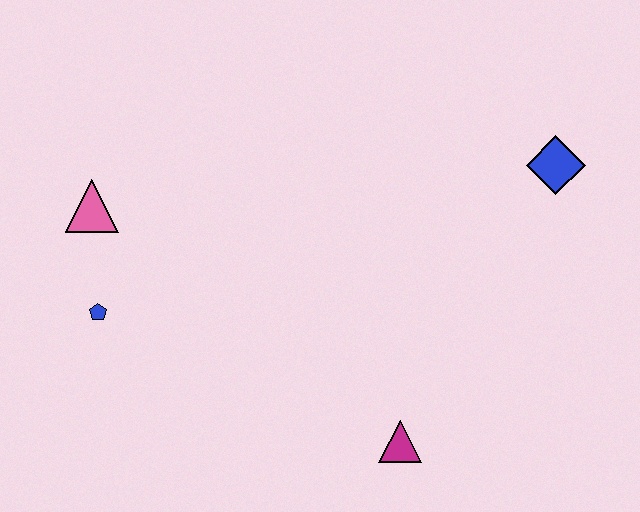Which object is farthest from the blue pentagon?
The blue diamond is farthest from the blue pentagon.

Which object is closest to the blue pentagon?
The pink triangle is closest to the blue pentagon.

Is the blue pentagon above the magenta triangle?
Yes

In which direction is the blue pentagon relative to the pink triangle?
The blue pentagon is below the pink triangle.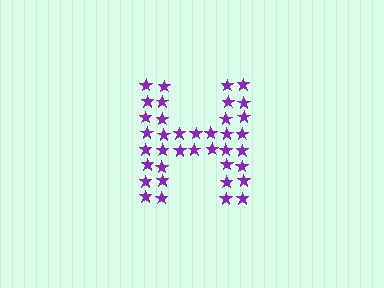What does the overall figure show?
The overall figure shows the letter H.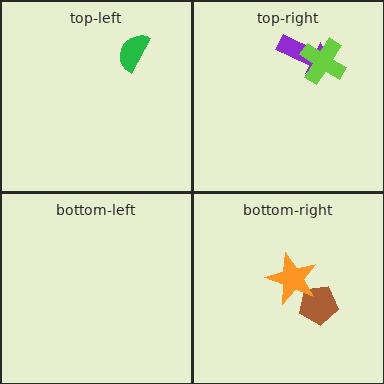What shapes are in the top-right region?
The purple arrow, the lime cross.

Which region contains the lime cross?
The top-right region.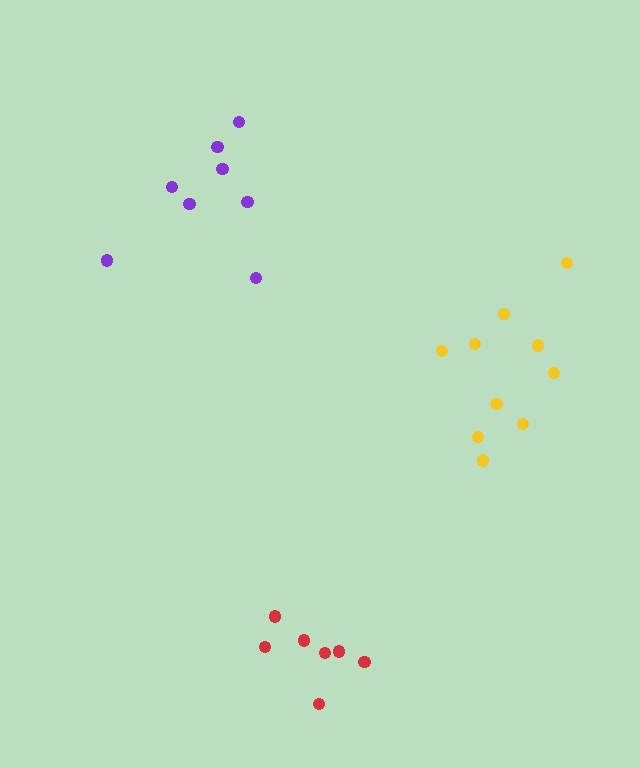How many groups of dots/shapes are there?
There are 3 groups.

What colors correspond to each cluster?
The clusters are colored: yellow, purple, red.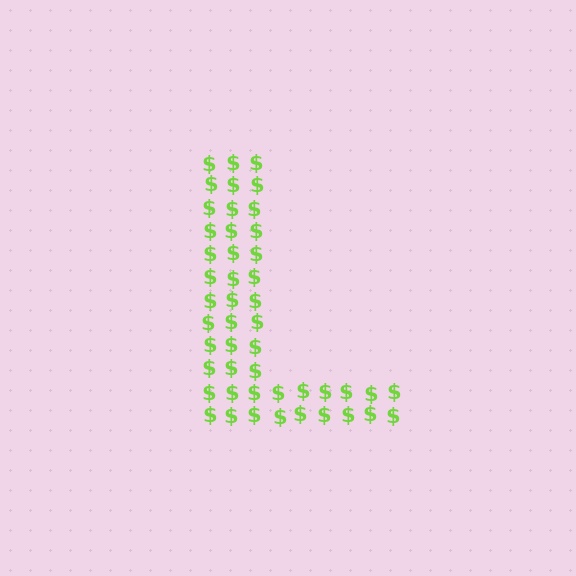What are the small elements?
The small elements are dollar signs.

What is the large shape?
The large shape is the letter L.